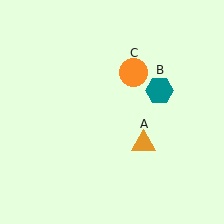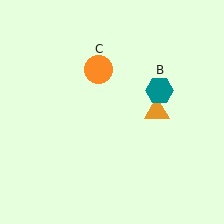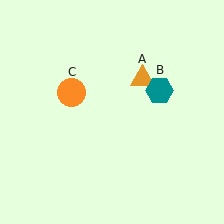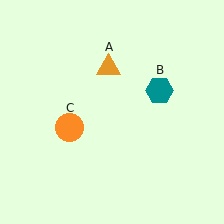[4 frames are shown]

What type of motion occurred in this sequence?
The orange triangle (object A), orange circle (object C) rotated counterclockwise around the center of the scene.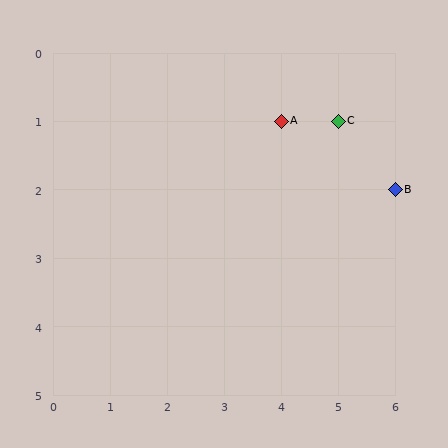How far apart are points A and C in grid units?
Points A and C are 1 column apart.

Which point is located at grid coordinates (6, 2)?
Point B is at (6, 2).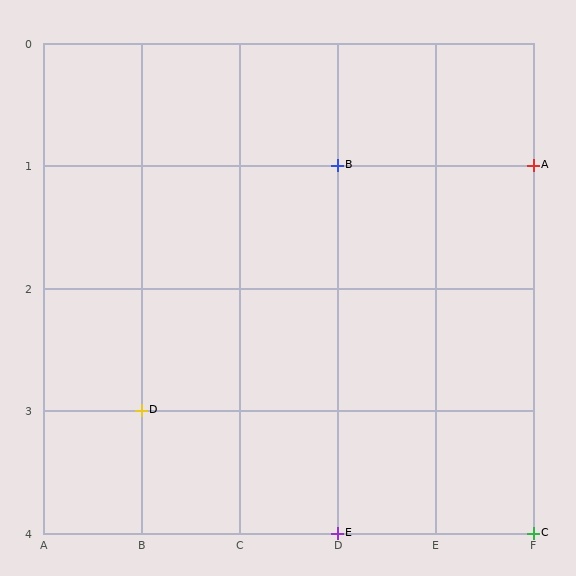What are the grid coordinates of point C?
Point C is at grid coordinates (F, 4).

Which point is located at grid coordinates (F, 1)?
Point A is at (F, 1).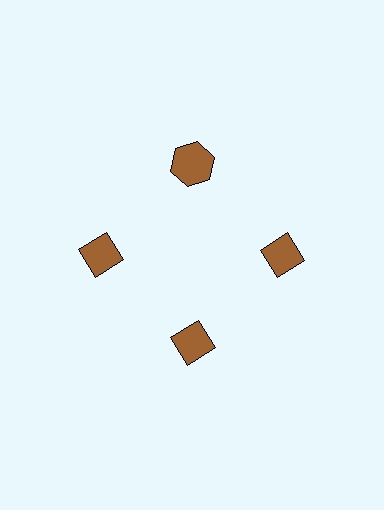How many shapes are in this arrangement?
There are 4 shapes arranged in a ring pattern.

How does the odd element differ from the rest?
It has a different shape: hexagon instead of diamond.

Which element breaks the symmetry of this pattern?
The brown hexagon at roughly the 12 o'clock position breaks the symmetry. All other shapes are brown diamonds.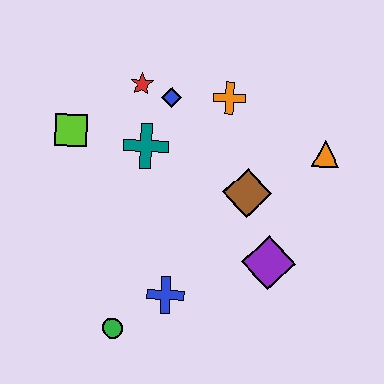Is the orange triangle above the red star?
No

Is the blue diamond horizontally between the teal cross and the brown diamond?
Yes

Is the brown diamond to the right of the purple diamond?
No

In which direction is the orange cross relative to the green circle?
The orange cross is above the green circle.